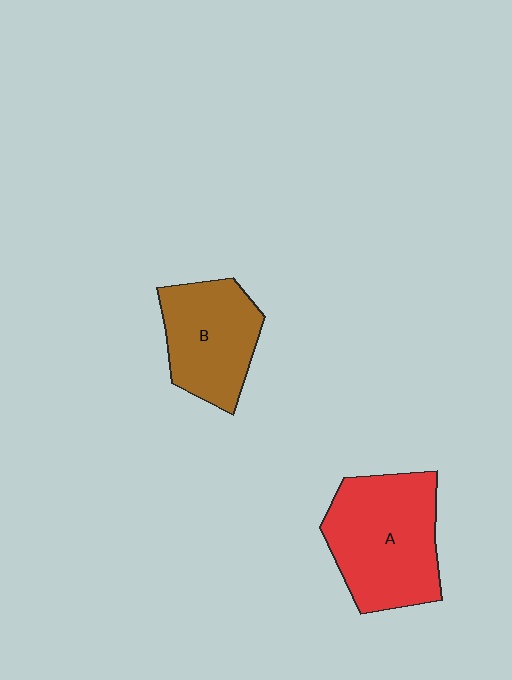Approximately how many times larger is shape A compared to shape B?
Approximately 1.3 times.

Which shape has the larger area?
Shape A (red).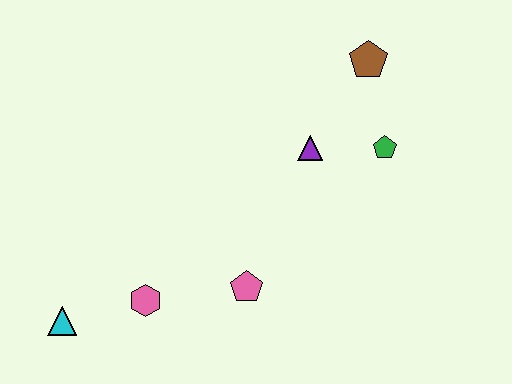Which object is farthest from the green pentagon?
The cyan triangle is farthest from the green pentagon.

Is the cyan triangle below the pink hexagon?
Yes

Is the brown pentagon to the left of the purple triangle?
No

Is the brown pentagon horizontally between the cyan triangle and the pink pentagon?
No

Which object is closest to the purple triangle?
The green pentagon is closest to the purple triangle.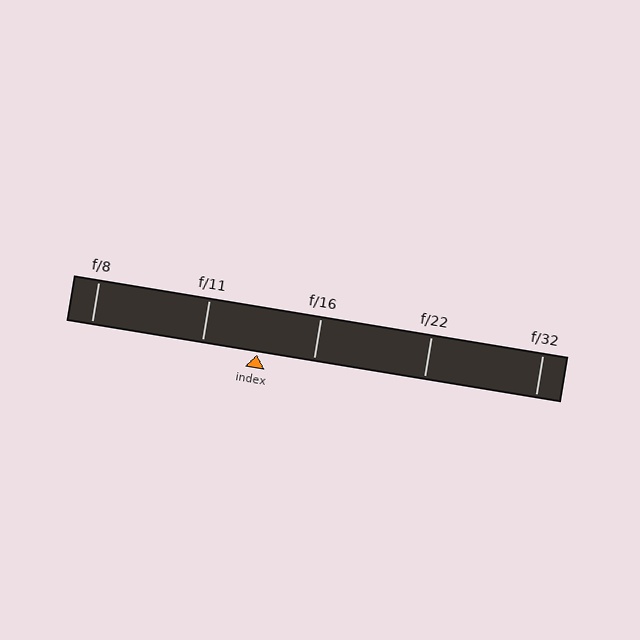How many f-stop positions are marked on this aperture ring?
There are 5 f-stop positions marked.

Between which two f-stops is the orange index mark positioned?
The index mark is between f/11 and f/16.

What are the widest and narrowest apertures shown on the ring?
The widest aperture shown is f/8 and the narrowest is f/32.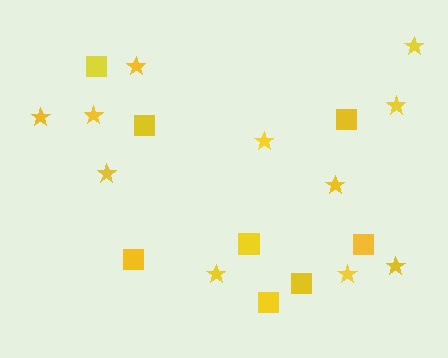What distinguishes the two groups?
There are 2 groups: one group of squares (8) and one group of stars (11).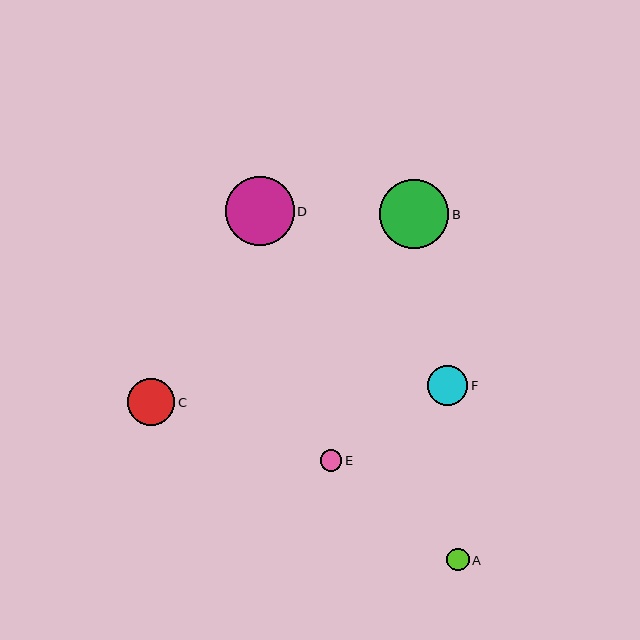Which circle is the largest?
Circle D is the largest with a size of approximately 69 pixels.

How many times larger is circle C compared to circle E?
Circle C is approximately 2.2 times the size of circle E.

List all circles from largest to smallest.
From largest to smallest: D, B, C, F, A, E.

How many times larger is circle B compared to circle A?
Circle B is approximately 3.1 times the size of circle A.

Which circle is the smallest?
Circle E is the smallest with a size of approximately 21 pixels.